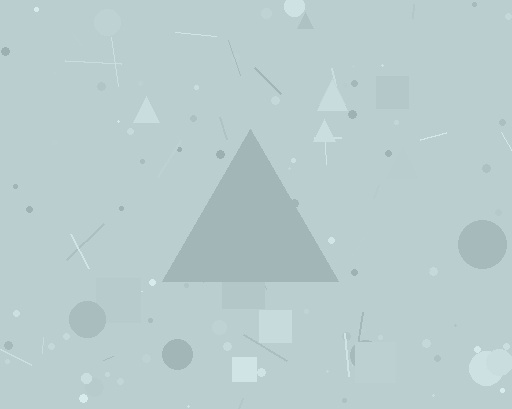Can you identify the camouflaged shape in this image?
The camouflaged shape is a triangle.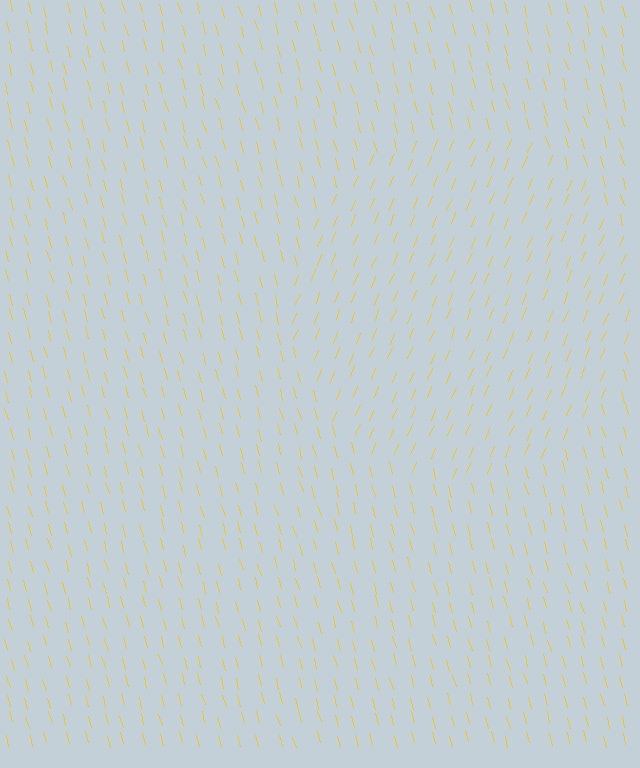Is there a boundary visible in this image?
Yes, there is a texture boundary formed by a change in line orientation.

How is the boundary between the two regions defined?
The boundary is defined purely by a change in line orientation (approximately 37 degrees difference). All lines are the same color and thickness.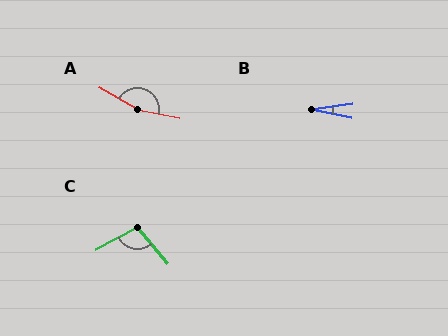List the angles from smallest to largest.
B (19°), C (102°), A (162°).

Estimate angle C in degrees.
Approximately 102 degrees.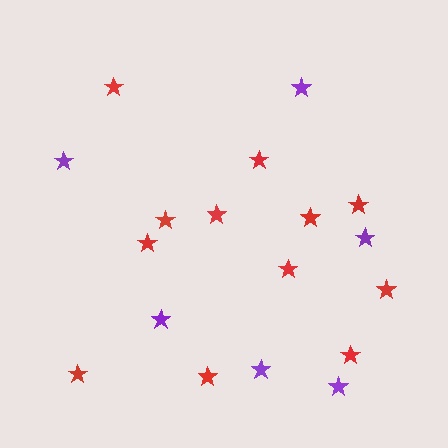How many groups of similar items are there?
There are 2 groups: one group of purple stars (6) and one group of red stars (12).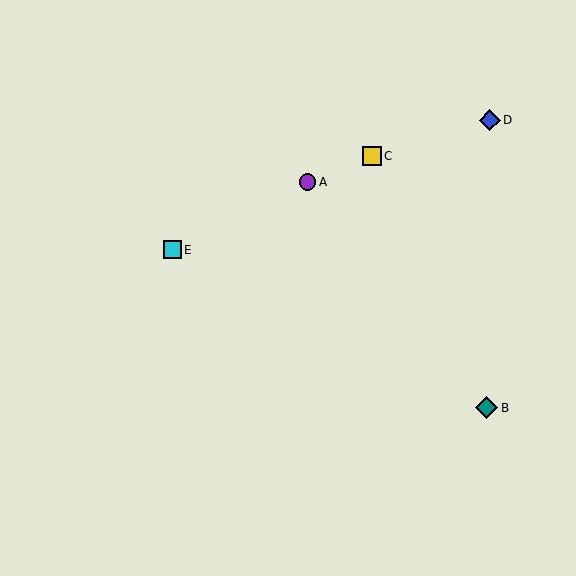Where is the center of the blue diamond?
The center of the blue diamond is at (490, 120).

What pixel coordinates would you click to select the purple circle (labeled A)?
Click at (308, 182) to select the purple circle A.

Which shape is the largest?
The teal diamond (labeled B) is the largest.